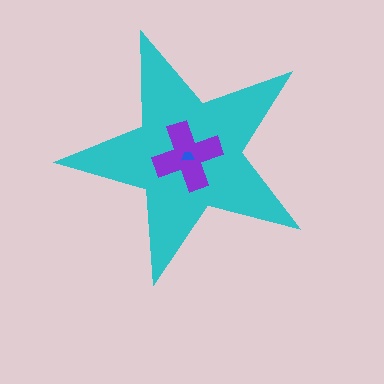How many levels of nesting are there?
3.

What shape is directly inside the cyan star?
The purple cross.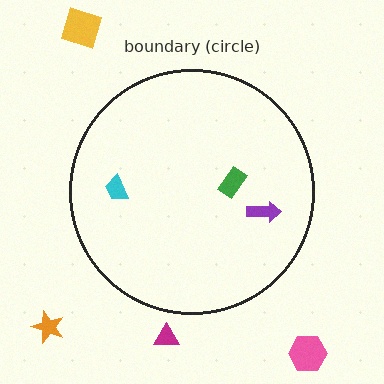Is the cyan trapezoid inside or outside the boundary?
Inside.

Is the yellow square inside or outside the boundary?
Outside.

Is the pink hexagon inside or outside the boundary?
Outside.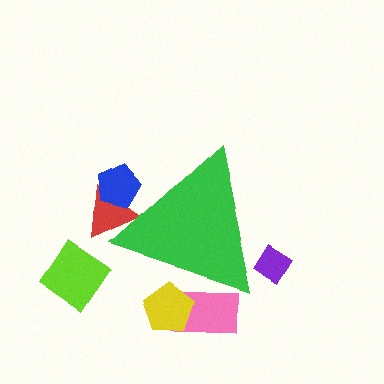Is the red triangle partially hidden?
Yes, the red triangle is partially hidden behind the green triangle.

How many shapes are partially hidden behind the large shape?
5 shapes are partially hidden.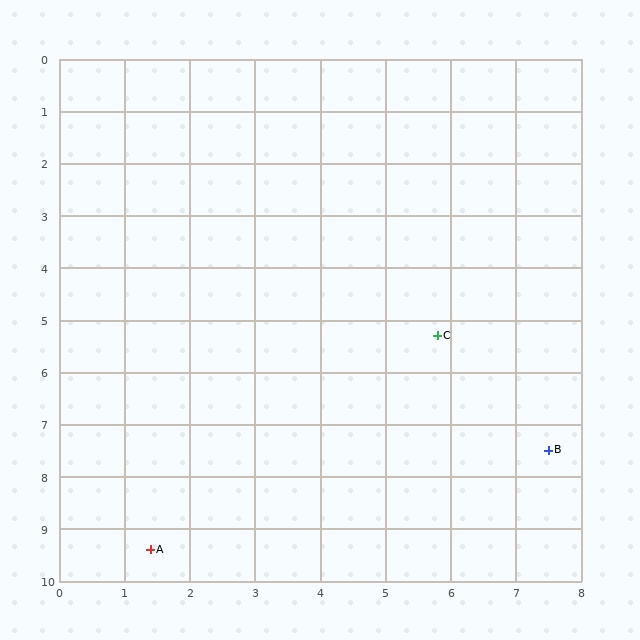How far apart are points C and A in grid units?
Points C and A are about 6.0 grid units apart.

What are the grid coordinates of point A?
Point A is at approximately (1.4, 9.4).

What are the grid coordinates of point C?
Point C is at approximately (5.8, 5.3).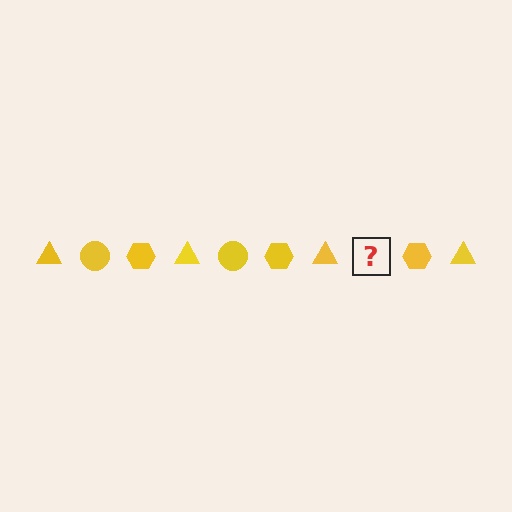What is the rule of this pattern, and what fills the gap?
The rule is that the pattern cycles through triangle, circle, hexagon shapes in yellow. The gap should be filled with a yellow circle.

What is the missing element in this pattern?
The missing element is a yellow circle.